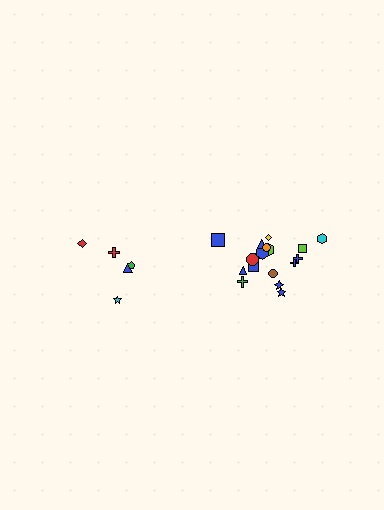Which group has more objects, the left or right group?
The right group.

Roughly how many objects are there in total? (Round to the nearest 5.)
Roughly 25 objects in total.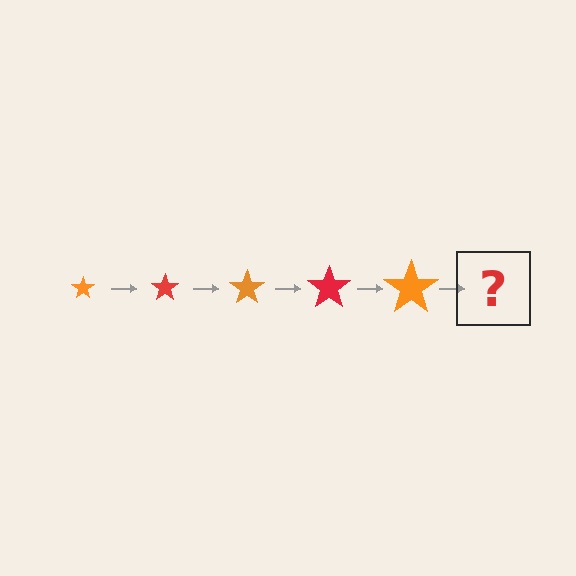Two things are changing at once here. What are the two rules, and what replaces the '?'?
The two rules are that the star grows larger each step and the color cycles through orange and red. The '?' should be a red star, larger than the previous one.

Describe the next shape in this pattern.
It should be a red star, larger than the previous one.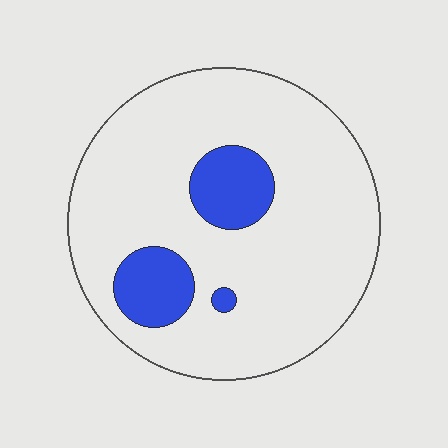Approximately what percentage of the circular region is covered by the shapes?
Approximately 15%.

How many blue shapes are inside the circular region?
3.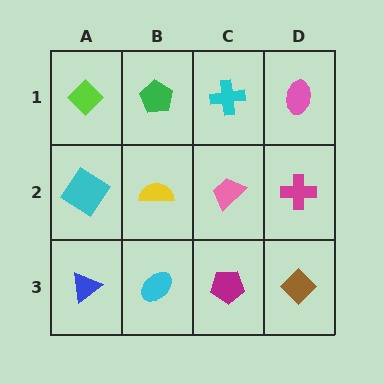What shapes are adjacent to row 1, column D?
A magenta cross (row 2, column D), a cyan cross (row 1, column C).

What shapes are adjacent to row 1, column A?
A cyan diamond (row 2, column A), a green pentagon (row 1, column B).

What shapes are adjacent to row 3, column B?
A yellow semicircle (row 2, column B), a blue triangle (row 3, column A), a magenta pentagon (row 3, column C).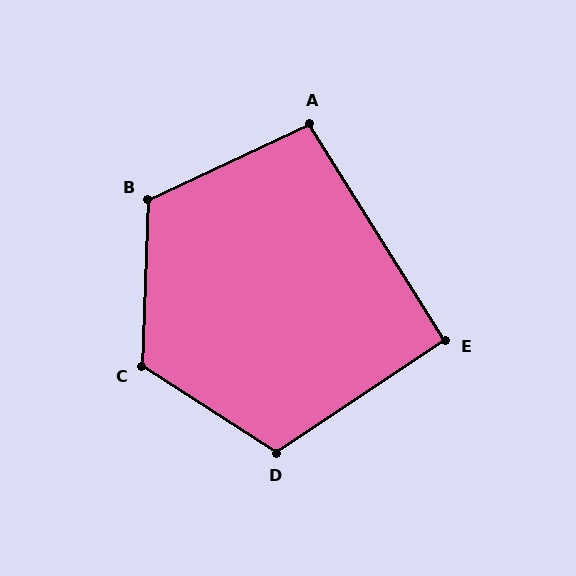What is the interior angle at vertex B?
Approximately 117 degrees (obtuse).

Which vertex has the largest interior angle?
C, at approximately 121 degrees.